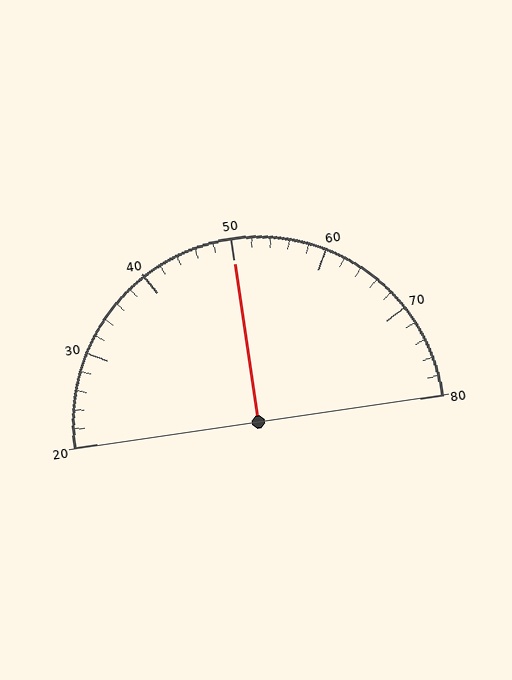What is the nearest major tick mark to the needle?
The nearest major tick mark is 50.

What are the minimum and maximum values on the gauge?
The gauge ranges from 20 to 80.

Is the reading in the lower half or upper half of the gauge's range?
The reading is in the upper half of the range (20 to 80).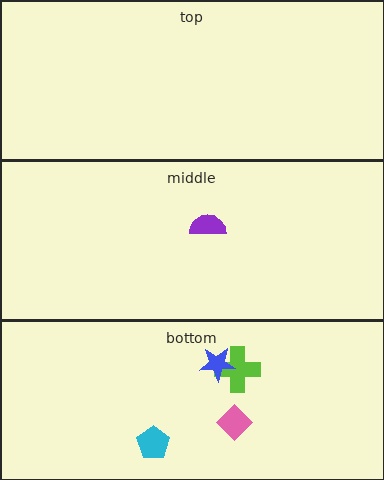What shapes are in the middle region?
The purple semicircle.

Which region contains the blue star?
The bottom region.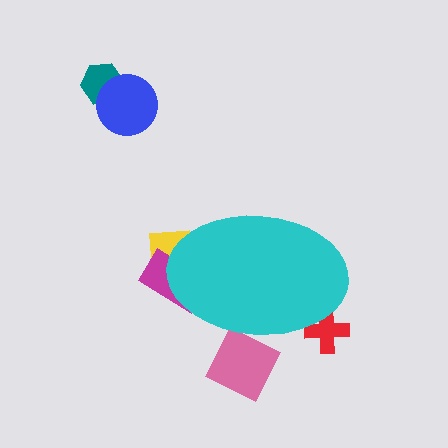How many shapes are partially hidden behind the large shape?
4 shapes are partially hidden.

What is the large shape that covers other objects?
A cyan ellipse.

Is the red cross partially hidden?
Yes, the red cross is partially hidden behind the cyan ellipse.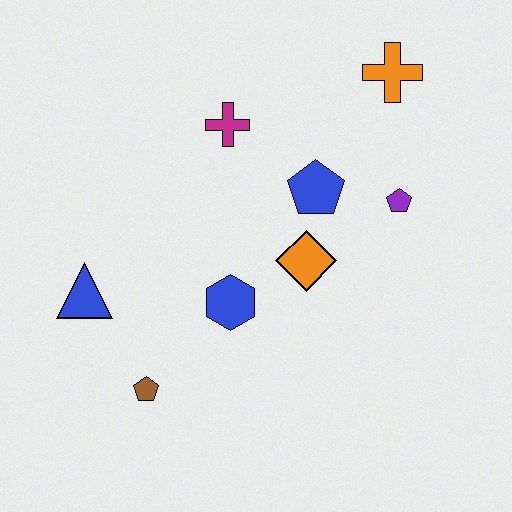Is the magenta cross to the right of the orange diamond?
No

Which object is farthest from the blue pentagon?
The brown pentagon is farthest from the blue pentagon.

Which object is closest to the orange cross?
The purple pentagon is closest to the orange cross.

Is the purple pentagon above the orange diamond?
Yes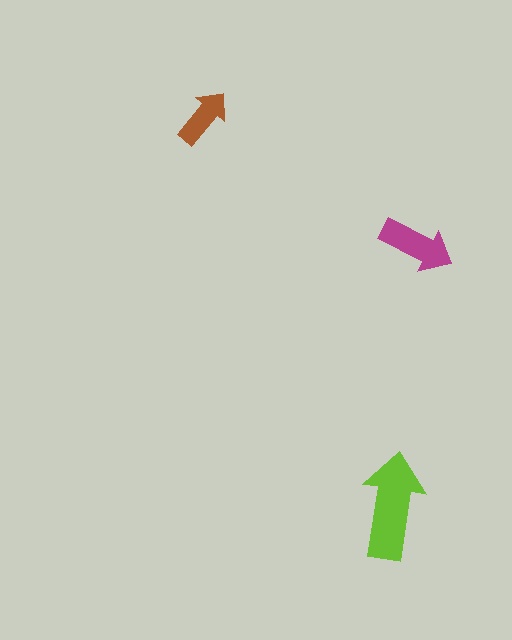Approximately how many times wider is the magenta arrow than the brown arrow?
About 1.5 times wider.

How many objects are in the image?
There are 3 objects in the image.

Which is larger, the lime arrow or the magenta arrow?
The lime one.